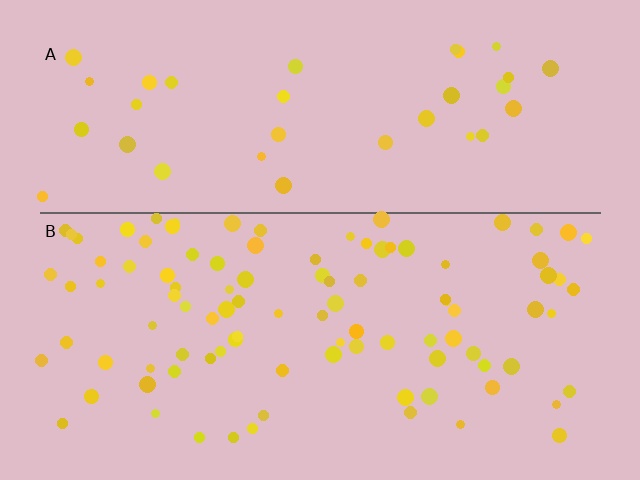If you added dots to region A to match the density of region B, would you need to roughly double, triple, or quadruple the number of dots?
Approximately triple.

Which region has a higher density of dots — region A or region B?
B (the bottom).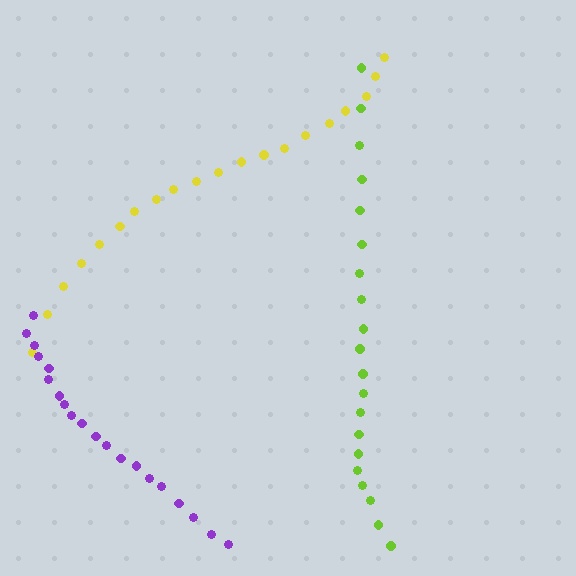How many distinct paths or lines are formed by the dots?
There are 3 distinct paths.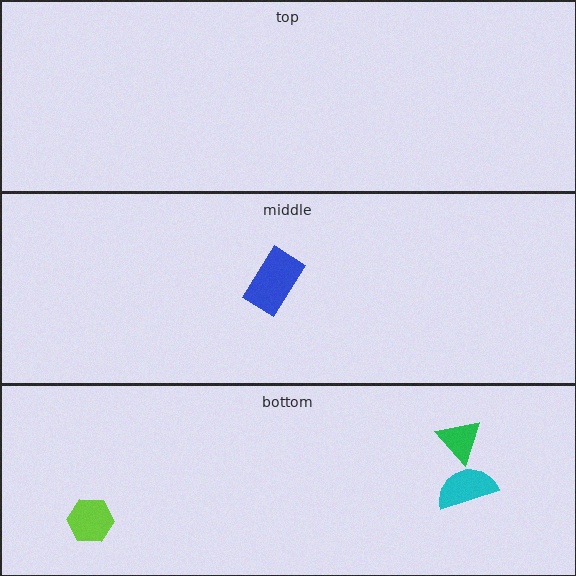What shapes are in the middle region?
The blue rectangle.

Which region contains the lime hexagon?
The bottom region.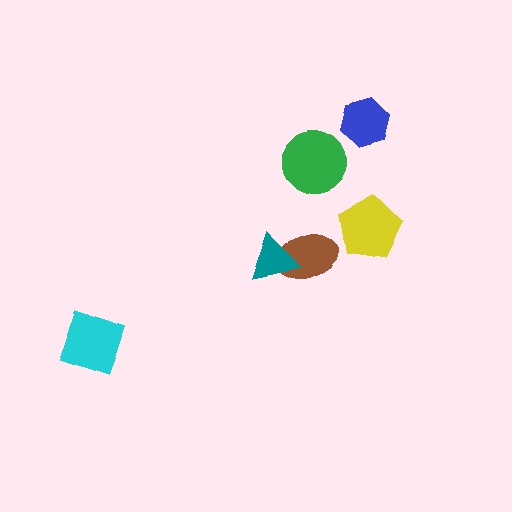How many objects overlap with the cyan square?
0 objects overlap with the cyan square.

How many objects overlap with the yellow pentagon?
0 objects overlap with the yellow pentagon.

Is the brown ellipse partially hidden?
Yes, it is partially covered by another shape.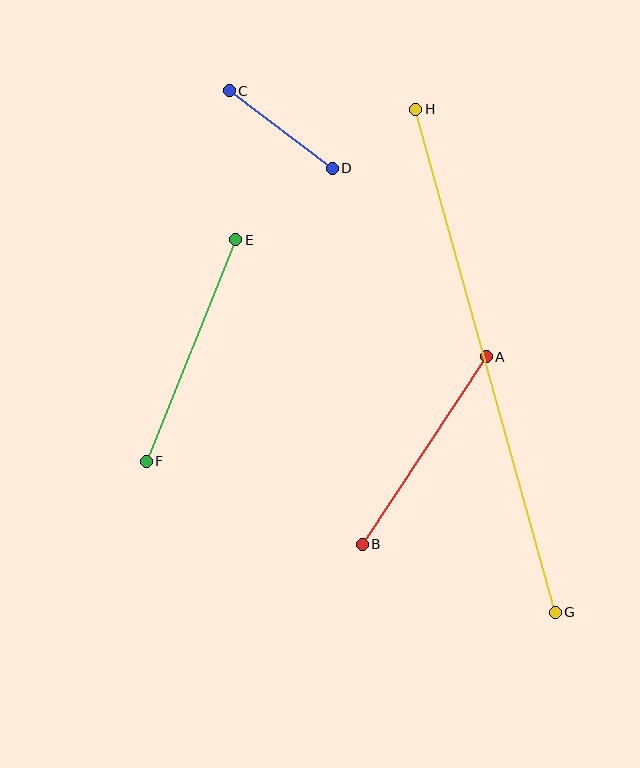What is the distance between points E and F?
The distance is approximately 239 pixels.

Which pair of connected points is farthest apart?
Points G and H are farthest apart.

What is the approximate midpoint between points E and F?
The midpoint is at approximately (191, 350) pixels.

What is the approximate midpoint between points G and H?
The midpoint is at approximately (485, 361) pixels.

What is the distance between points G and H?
The distance is approximately 522 pixels.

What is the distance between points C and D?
The distance is approximately 129 pixels.